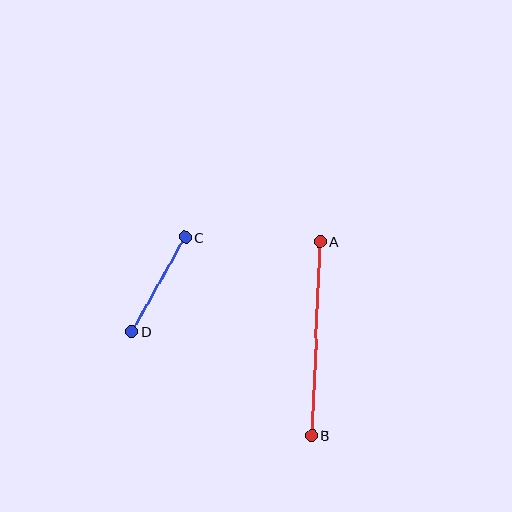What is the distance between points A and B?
The distance is approximately 194 pixels.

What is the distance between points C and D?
The distance is approximately 108 pixels.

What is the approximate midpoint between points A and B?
The midpoint is at approximately (316, 338) pixels.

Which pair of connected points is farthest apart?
Points A and B are farthest apart.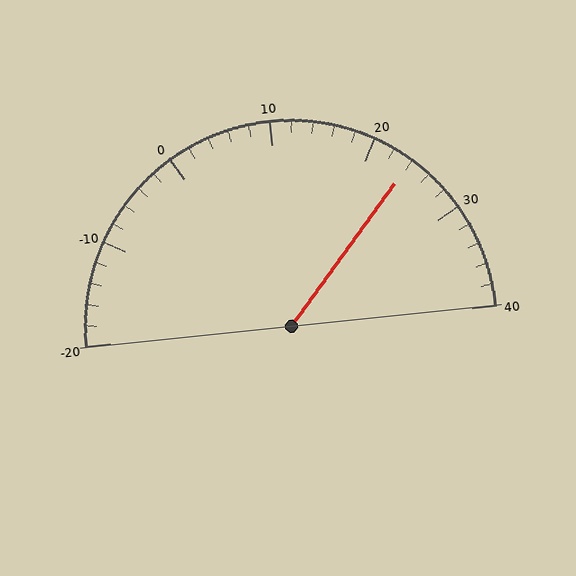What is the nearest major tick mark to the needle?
The nearest major tick mark is 20.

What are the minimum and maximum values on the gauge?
The gauge ranges from -20 to 40.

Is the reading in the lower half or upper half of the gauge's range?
The reading is in the upper half of the range (-20 to 40).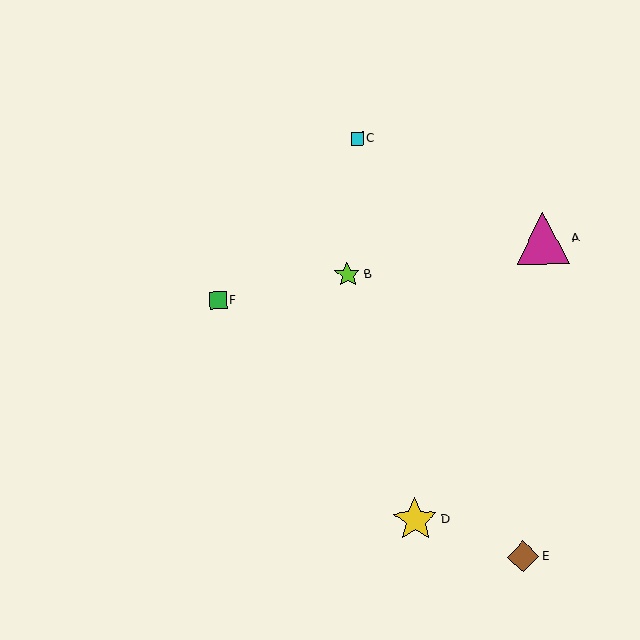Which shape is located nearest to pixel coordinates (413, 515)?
The yellow star (labeled D) at (415, 520) is nearest to that location.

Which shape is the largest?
The magenta triangle (labeled A) is the largest.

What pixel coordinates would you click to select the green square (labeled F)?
Click at (218, 301) to select the green square F.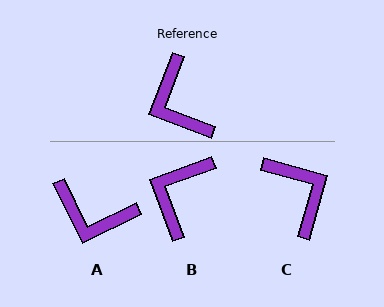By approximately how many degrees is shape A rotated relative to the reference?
Approximately 47 degrees counter-clockwise.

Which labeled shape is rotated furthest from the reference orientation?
C, about 175 degrees away.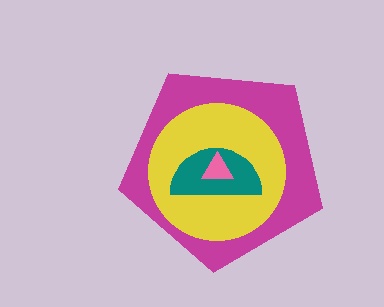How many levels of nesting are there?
4.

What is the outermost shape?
The magenta pentagon.